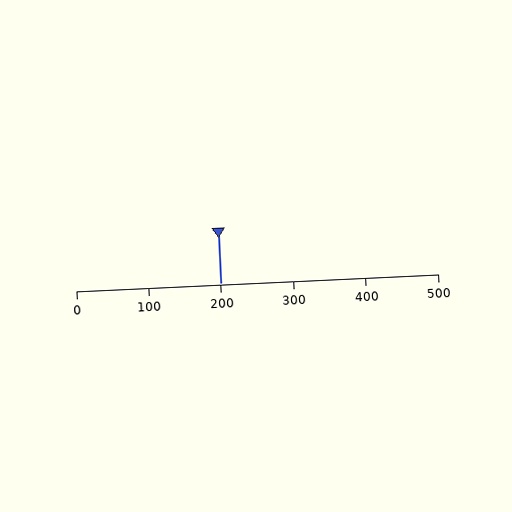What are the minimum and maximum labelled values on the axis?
The axis runs from 0 to 500.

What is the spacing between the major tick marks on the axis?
The major ticks are spaced 100 apart.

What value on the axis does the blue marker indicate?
The marker indicates approximately 200.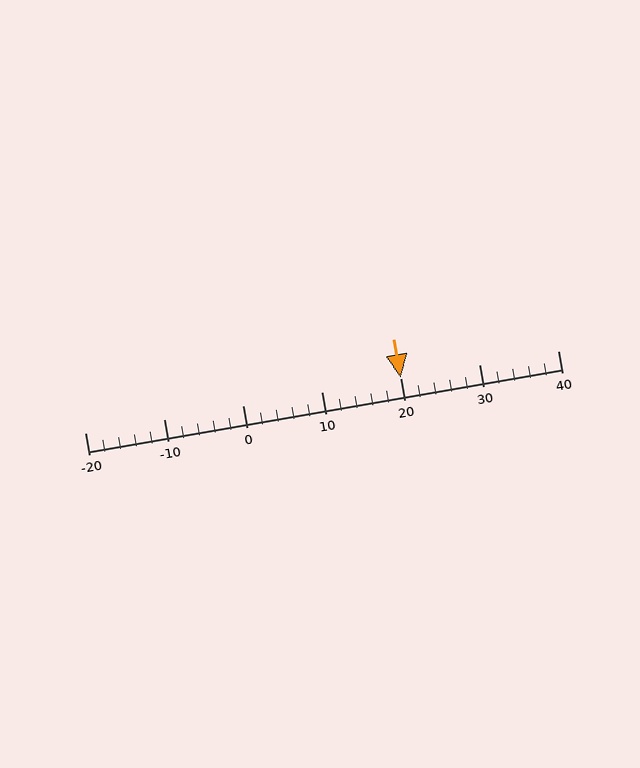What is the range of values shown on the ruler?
The ruler shows values from -20 to 40.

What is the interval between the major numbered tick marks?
The major tick marks are spaced 10 units apart.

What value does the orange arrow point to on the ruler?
The orange arrow points to approximately 20.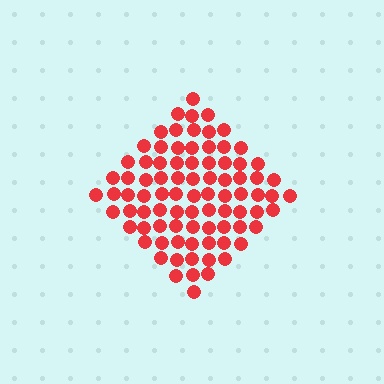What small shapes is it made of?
It is made of small circles.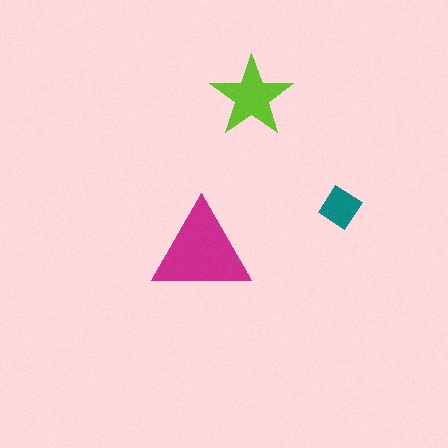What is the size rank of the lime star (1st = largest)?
2nd.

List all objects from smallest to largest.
The teal diamond, the lime star, the magenta triangle.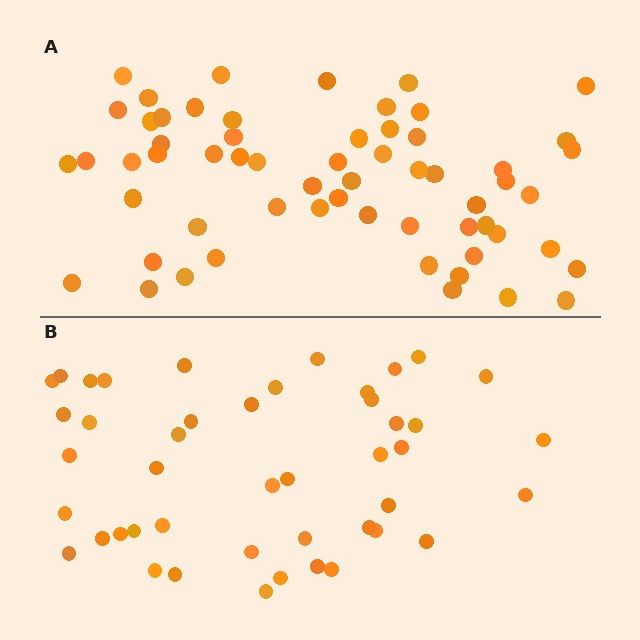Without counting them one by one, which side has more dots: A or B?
Region A (the top region) has more dots.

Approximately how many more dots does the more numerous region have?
Region A has approximately 15 more dots than region B.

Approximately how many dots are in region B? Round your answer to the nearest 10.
About 40 dots. (The exact count is 45, which rounds to 40.)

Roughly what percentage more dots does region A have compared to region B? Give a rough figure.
About 35% more.